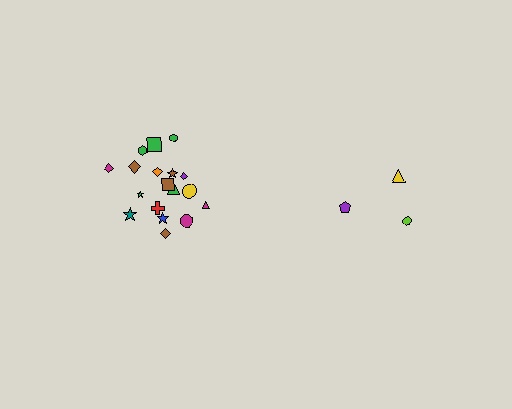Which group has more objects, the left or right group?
The left group.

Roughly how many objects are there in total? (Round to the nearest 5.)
Roughly 20 objects in total.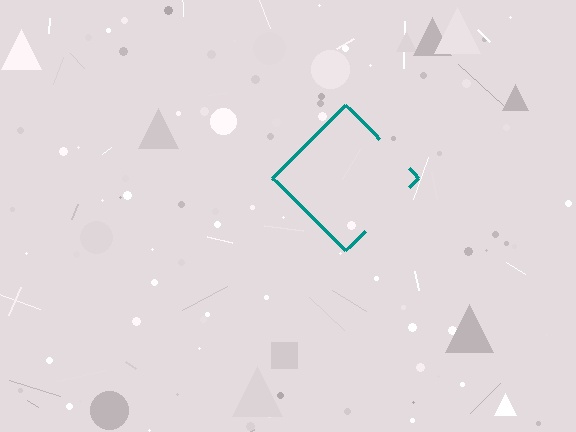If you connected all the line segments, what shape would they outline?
They would outline a diamond.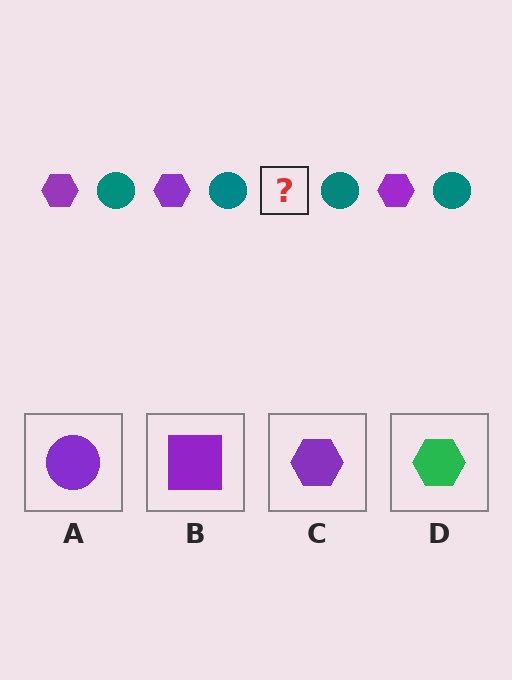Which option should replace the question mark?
Option C.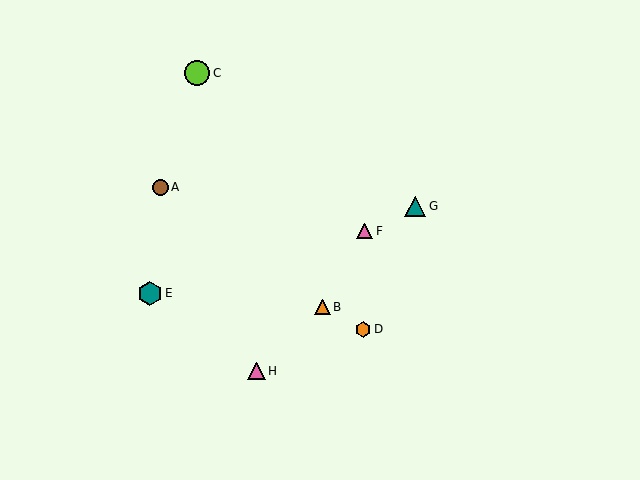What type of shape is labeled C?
Shape C is a lime circle.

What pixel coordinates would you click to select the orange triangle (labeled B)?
Click at (323, 307) to select the orange triangle B.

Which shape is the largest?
The lime circle (labeled C) is the largest.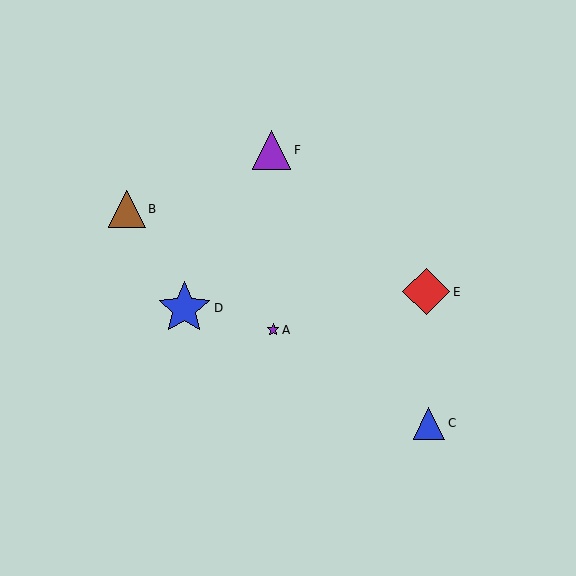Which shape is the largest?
The blue star (labeled D) is the largest.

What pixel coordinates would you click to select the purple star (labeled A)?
Click at (273, 330) to select the purple star A.